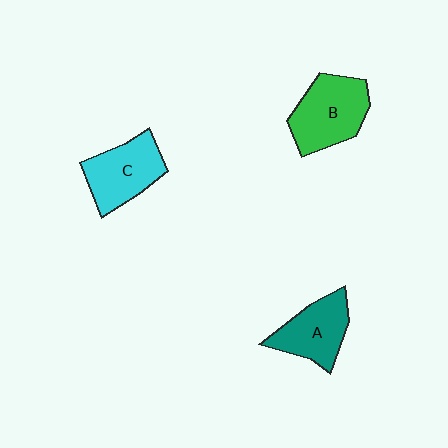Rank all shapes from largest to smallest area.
From largest to smallest: B (green), C (cyan), A (teal).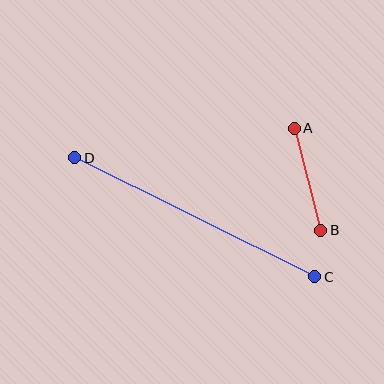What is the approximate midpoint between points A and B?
The midpoint is at approximately (308, 179) pixels.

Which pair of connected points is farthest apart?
Points C and D are farthest apart.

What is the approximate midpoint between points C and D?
The midpoint is at approximately (195, 217) pixels.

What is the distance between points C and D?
The distance is approximately 268 pixels.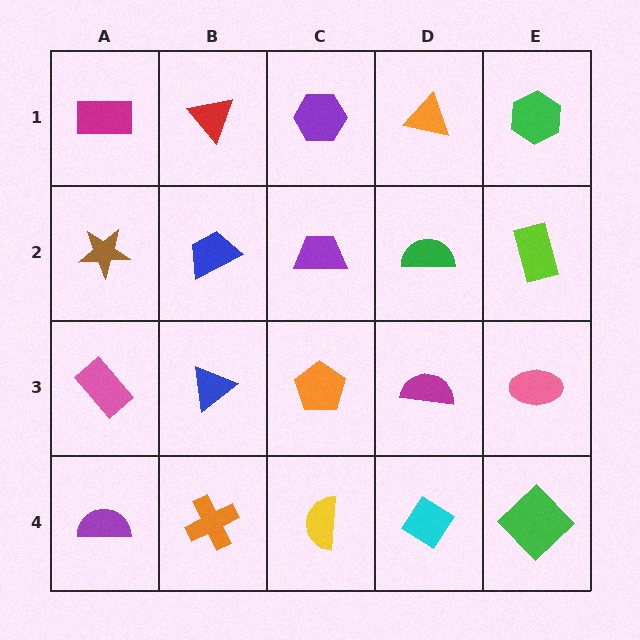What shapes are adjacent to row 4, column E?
A pink ellipse (row 3, column E), a cyan diamond (row 4, column D).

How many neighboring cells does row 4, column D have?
3.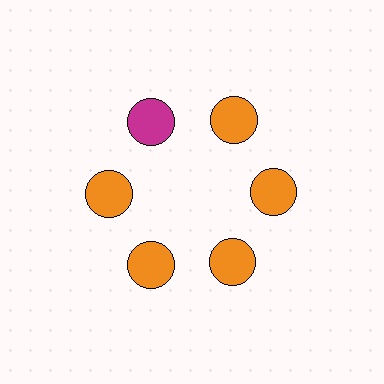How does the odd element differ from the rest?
It has a different color: magenta instead of orange.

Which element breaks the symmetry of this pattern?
The magenta circle at roughly the 11 o'clock position breaks the symmetry. All other shapes are orange circles.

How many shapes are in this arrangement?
There are 6 shapes arranged in a ring pattern.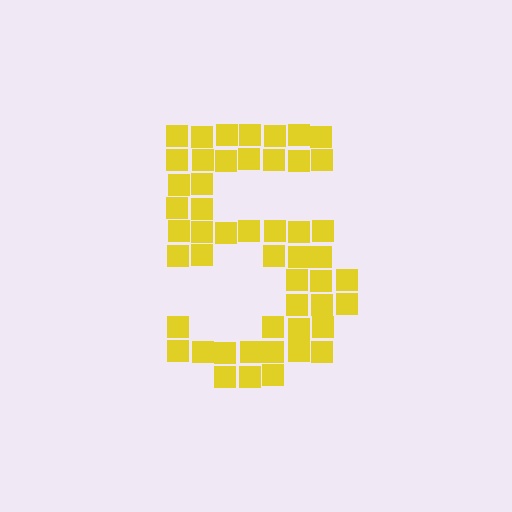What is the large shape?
The large shape is the digit 5.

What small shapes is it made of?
It is made of small squares.